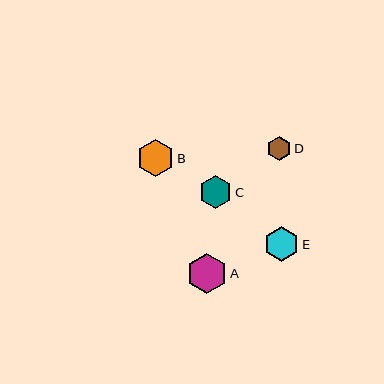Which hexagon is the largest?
Hexagon A is the largest with a size of approximately 41 pixels.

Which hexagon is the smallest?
Hexagon D is the smallest with a size of approximately 23 pixels.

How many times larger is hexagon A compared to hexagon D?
Hexagon A is approximately 1.8 times the size of hexagon D.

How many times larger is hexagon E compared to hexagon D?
Hexagon E is approximately 1.5 times the size of hexagon D.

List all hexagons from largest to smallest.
From largest to smallest: A, B, E, C, D.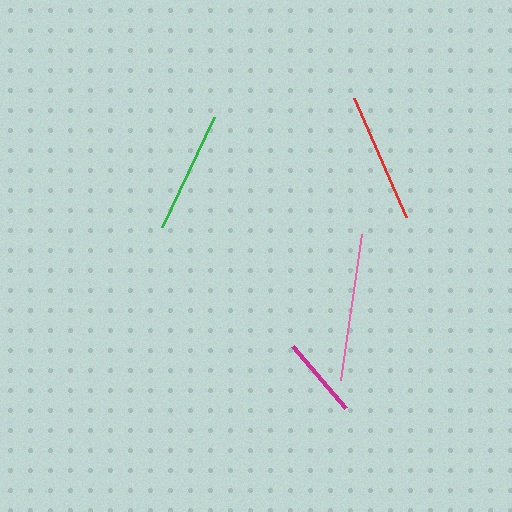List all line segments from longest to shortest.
From longest to shortest: pink, red, green, magenta.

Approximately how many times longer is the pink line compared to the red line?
The pink line is approximately 1.1 times the length of the red line.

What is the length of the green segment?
The green segment is approximately 122 pixels long.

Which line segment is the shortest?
The magenta line is the shortest at approximately 81 pixels.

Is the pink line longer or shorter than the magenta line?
The pink line is longer than the magenta line.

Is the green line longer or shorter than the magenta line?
The green line is longer than the magenta line.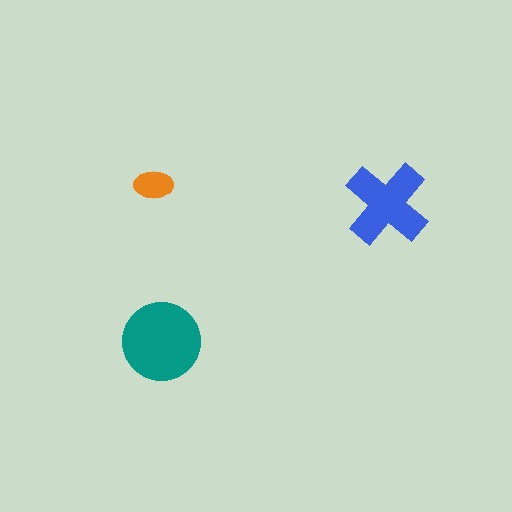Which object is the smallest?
The orange ellipse.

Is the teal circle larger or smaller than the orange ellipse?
Larger.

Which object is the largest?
The teal circle.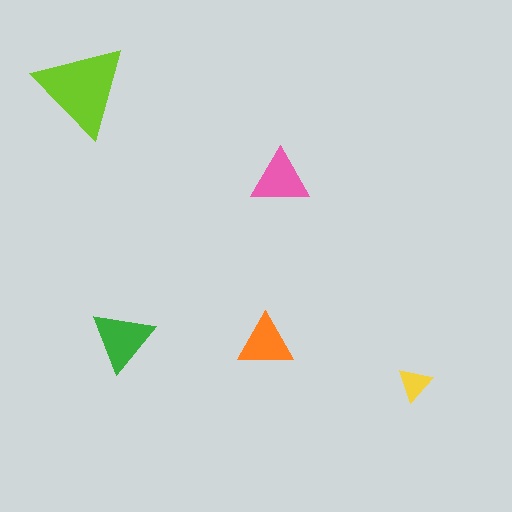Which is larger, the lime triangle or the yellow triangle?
The lime one.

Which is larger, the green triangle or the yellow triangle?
The green one.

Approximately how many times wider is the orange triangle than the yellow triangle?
About 1.5 times wider.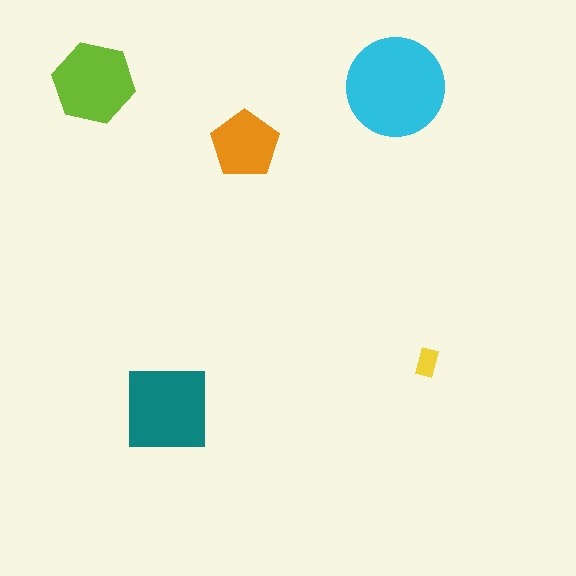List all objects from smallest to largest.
The yellow rectangle, the orange pentagon, the lime hexagon, the teal square, the cyan circle.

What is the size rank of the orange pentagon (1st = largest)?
4th.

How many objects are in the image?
There are 5 objects in the image.